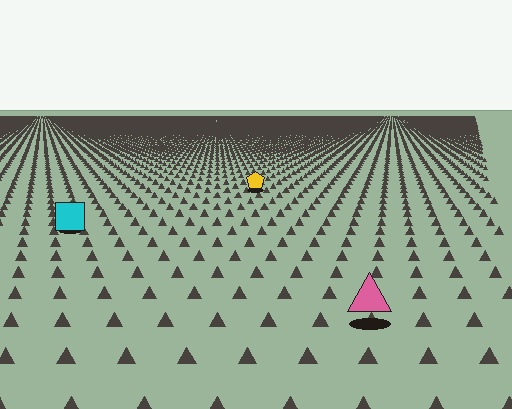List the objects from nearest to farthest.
From nearest to farthest: the pink triangle, the cyan square, the yellow pentagon.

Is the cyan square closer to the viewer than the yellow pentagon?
Yes. The cyan square is closer — you can tell from the texture gradient: the ground texture is coarser near it.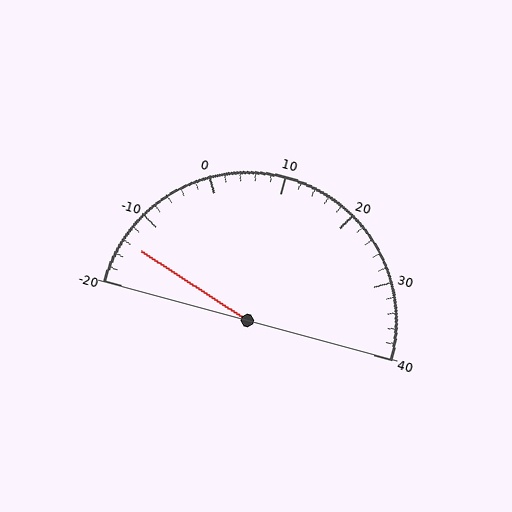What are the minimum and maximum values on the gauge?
The gauge ranges from -20 to 40.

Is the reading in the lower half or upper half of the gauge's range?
The reading is in the lower half of the range (-20 to 40).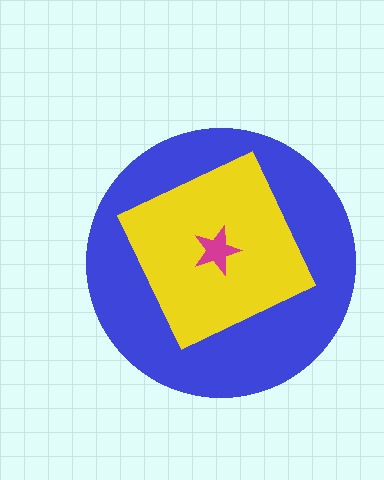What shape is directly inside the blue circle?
The yellow diamond.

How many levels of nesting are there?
3.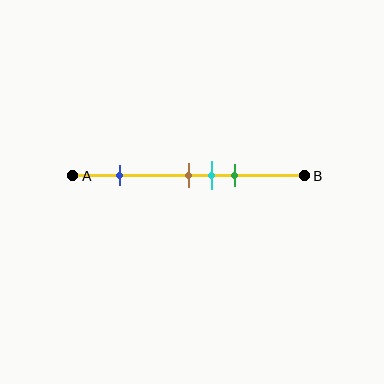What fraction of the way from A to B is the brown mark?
The brown mark is approximately 50% (0.5) of the way from A to B.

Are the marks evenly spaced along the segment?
No, the marks are not evenly spaced.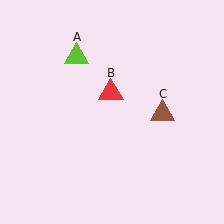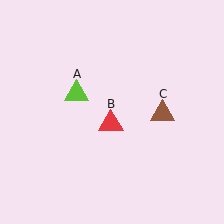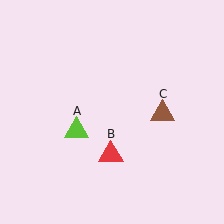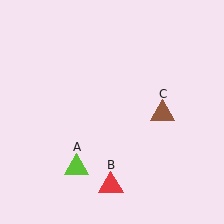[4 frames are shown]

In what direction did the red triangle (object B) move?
The red triangle (object B) moved down.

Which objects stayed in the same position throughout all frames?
Brown triangle (object C) remained stationary.